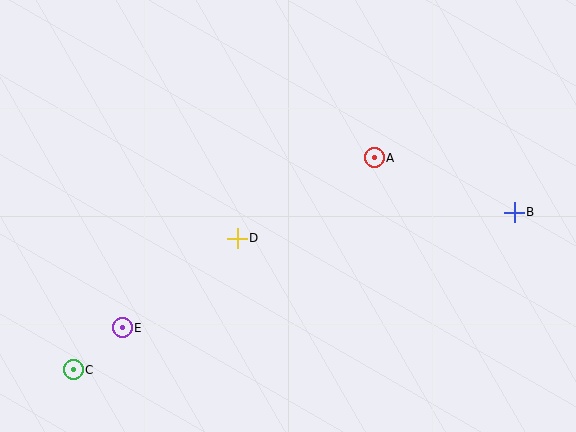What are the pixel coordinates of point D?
Point D is at (237, 238).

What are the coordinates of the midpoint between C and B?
The midpoint between C and B is at (294, 291).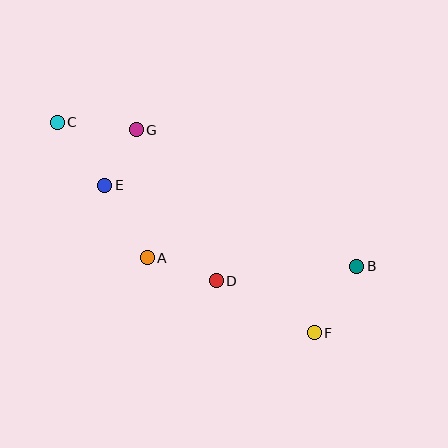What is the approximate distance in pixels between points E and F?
The distance between E and F is approximately 257 pixels.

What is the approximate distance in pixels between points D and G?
The distance between D and G is approximately 171 pixels.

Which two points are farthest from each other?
Points B and C are farthest from each other.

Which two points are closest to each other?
Points E and G are closest to each other.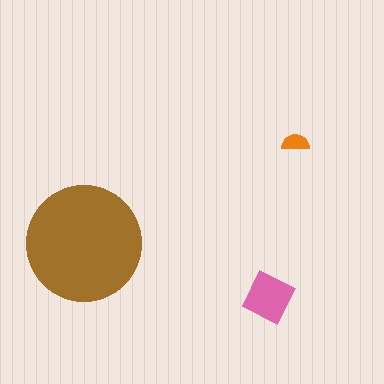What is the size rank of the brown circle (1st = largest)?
1st.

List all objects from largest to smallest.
The brown circle, the pink square, the orange semicircle.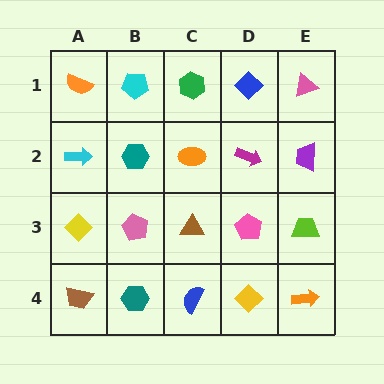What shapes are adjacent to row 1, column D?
A magenta arrow (row 2, column D), a green hexagon (row 1, column C), a pink triangle (row 1, column E).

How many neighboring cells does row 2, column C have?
4.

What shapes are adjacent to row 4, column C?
A brown triangle (row 3, column C), a teal hexagon (row 4, column B), a yellow diamond (row 4, column D).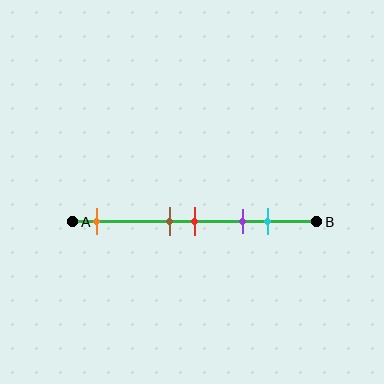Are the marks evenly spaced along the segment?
No, the marks are not evenly spaced.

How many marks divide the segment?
There are 5 marks dividing the segment.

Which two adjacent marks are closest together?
The brown and red marks are the closest adjacent pair.